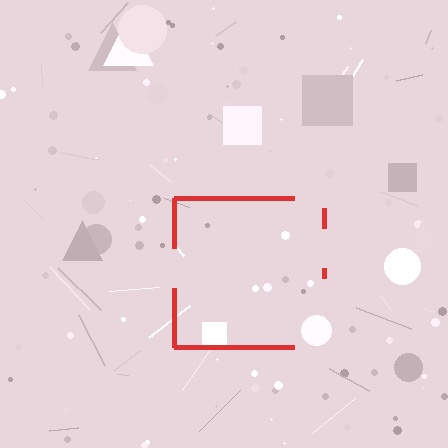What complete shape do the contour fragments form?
The contour fragments form a square.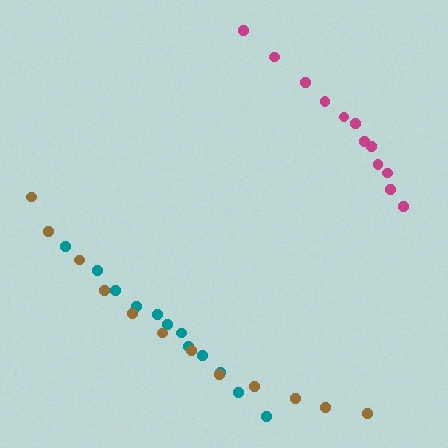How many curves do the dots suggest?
There are 3 distinct paths.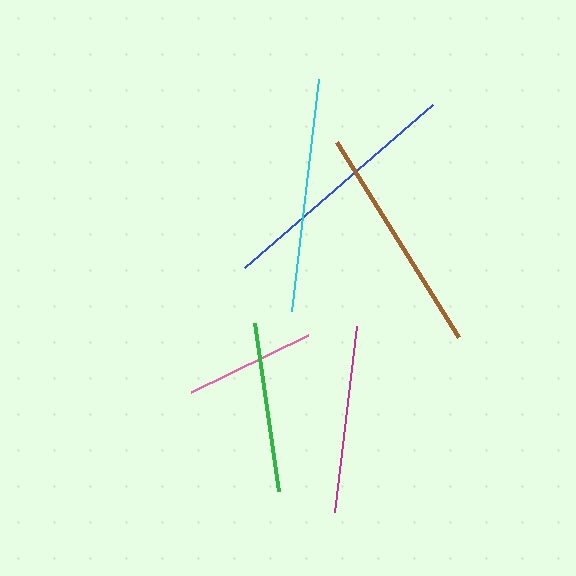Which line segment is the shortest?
The pink line is the shortest at approximately 130 pixels.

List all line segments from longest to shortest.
From longest to shortest: blue, cyan, brown, magenta, green, pink.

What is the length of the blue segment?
The blue segment is approximately 249 pixels long.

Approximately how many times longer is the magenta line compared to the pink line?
The magenta line is approximately 1.4 times the length of the pink line.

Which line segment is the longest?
The blue line is the longest at approximately 249 pixels.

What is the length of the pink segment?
The pink segment is approximately 130 pixels long.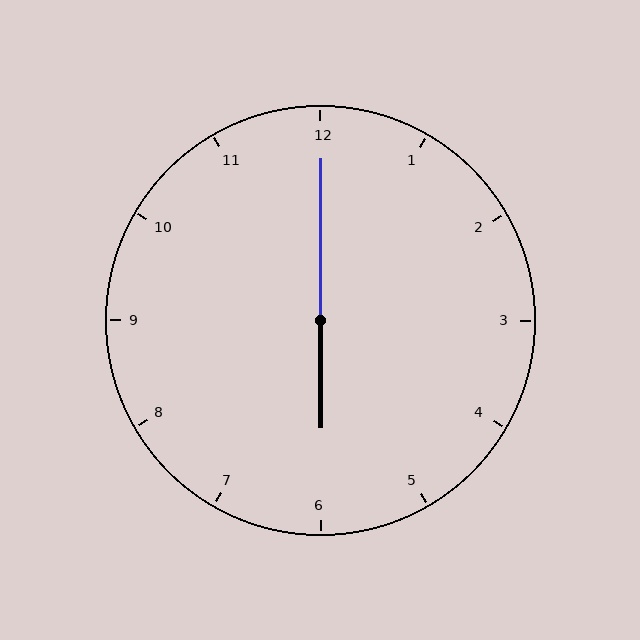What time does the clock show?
6:00.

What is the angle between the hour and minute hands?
Approximately 180 degrees.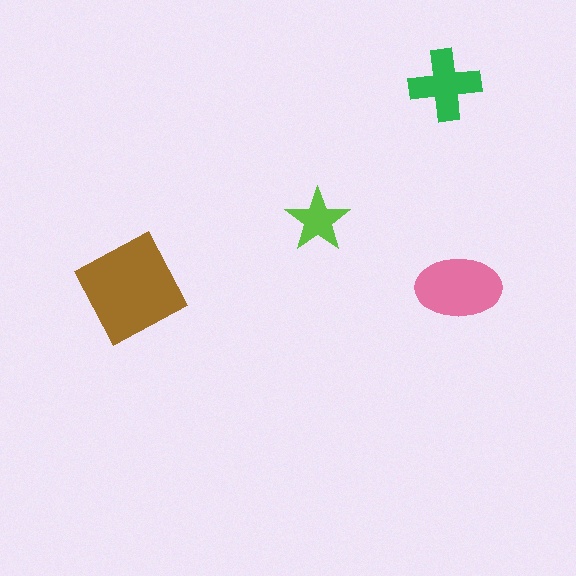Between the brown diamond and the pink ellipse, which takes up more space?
The brown diamond.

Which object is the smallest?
The lime star.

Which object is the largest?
The brown diamond.